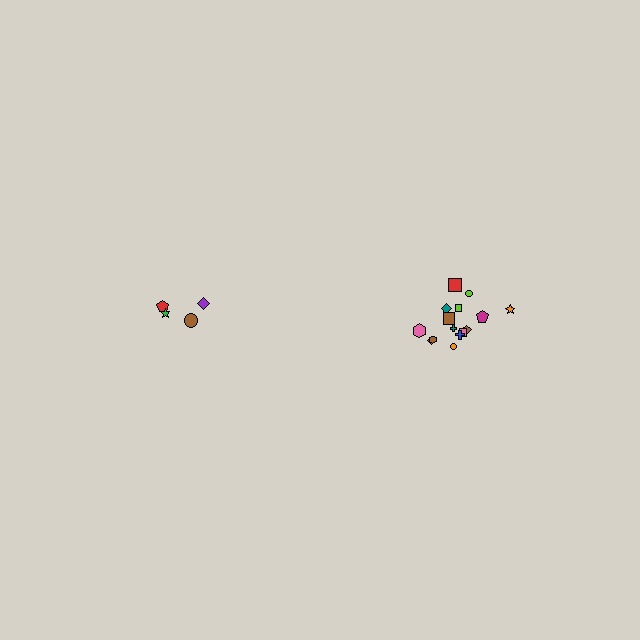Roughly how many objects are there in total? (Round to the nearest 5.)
Roughly 20 objects in total.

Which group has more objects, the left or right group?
The right group.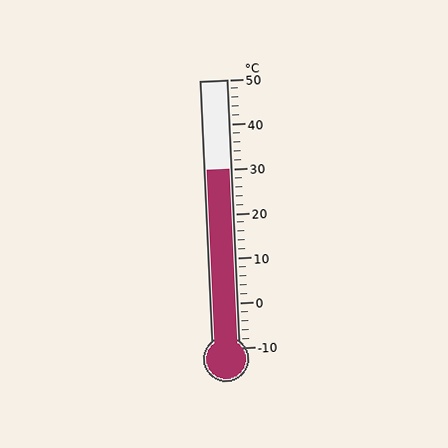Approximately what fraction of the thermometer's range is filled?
The thermometer is filled to approximately 65% of its range.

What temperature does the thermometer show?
The thermometer shows approximately 30°C.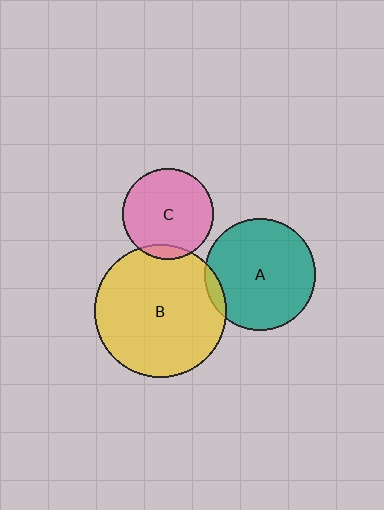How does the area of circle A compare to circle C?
Approximately 1.5 times.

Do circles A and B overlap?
Yes.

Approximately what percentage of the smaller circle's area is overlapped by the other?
Approximately 5%.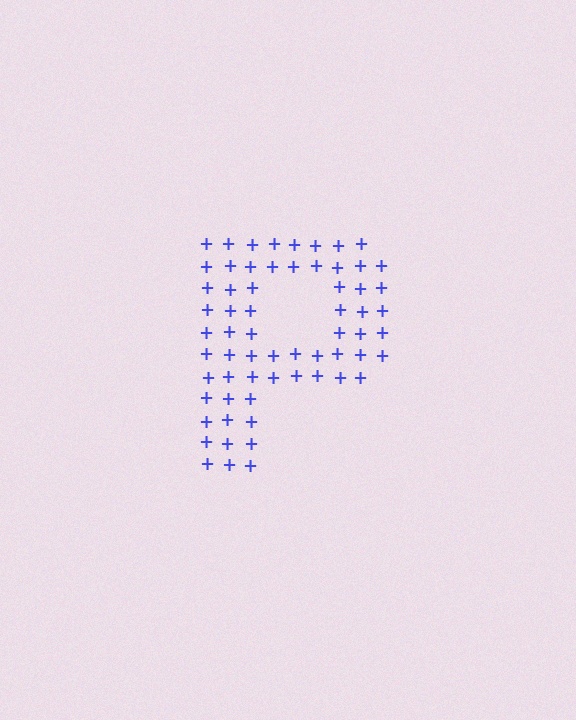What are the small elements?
The small elements are plus signs.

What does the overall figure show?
The overall figure shows the letter P.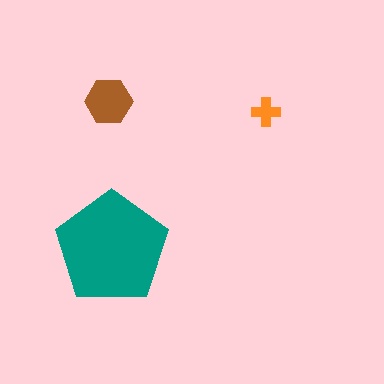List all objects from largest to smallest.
The teal pentagon, the brown hexagon, the orange cross.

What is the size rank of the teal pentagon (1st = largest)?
1st.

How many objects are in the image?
There are 3 objects in the image.